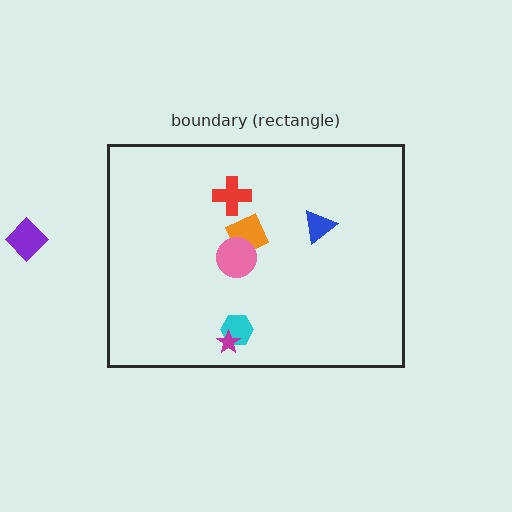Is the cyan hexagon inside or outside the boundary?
Inside.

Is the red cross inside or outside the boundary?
Inside.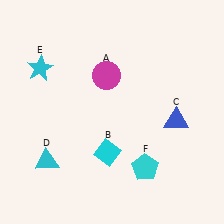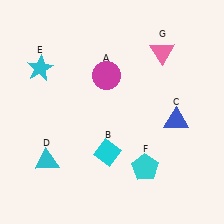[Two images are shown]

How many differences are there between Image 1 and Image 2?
There is 1 difference between the two images.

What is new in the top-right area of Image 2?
A pink triangle (G) was added in the top-right area of Image 2.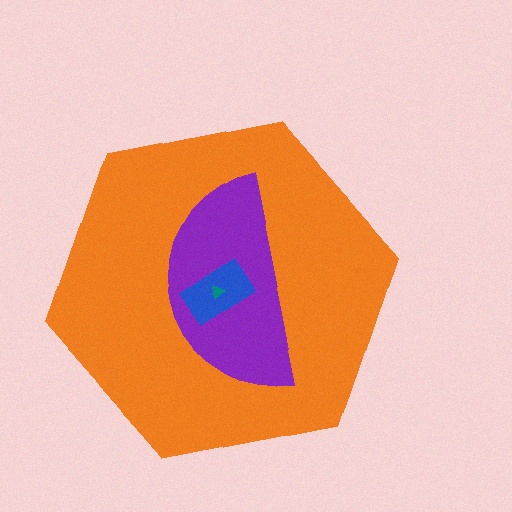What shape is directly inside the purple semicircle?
The blue rectangle.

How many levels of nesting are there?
4.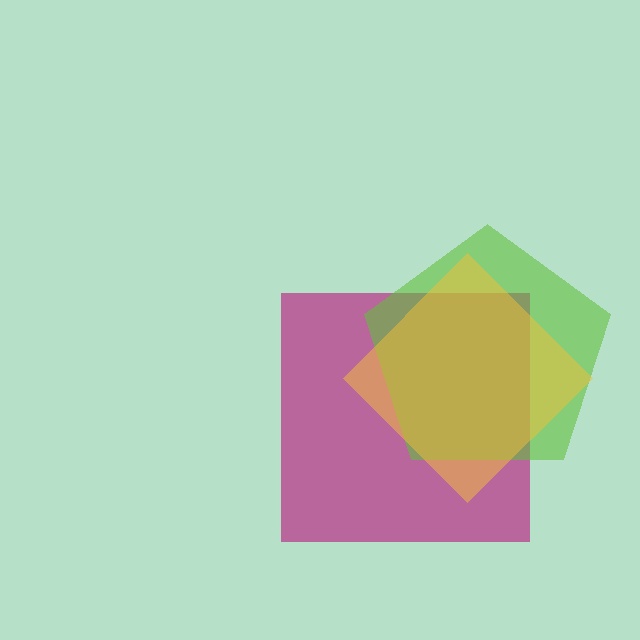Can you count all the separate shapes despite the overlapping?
Yes, there are 3 separate shapes.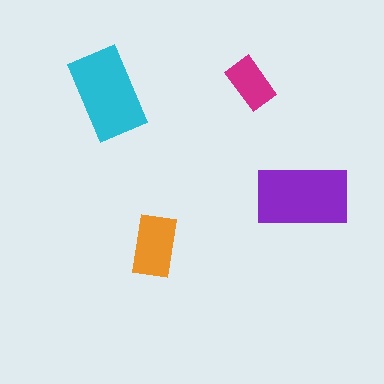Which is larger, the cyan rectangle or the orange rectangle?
The cyan one.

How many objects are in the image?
There are 4 objects in the image.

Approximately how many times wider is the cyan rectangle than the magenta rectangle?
About 2 times wider.